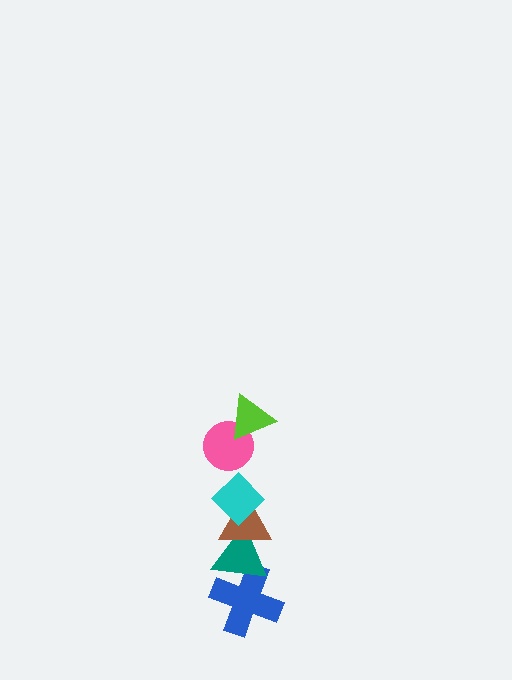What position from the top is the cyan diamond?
The cyan diamond is 3rd from the top.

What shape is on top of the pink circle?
The lime triangle is on top of the pink circle.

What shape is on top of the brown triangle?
The cyan diamond is on top of the brown triangle.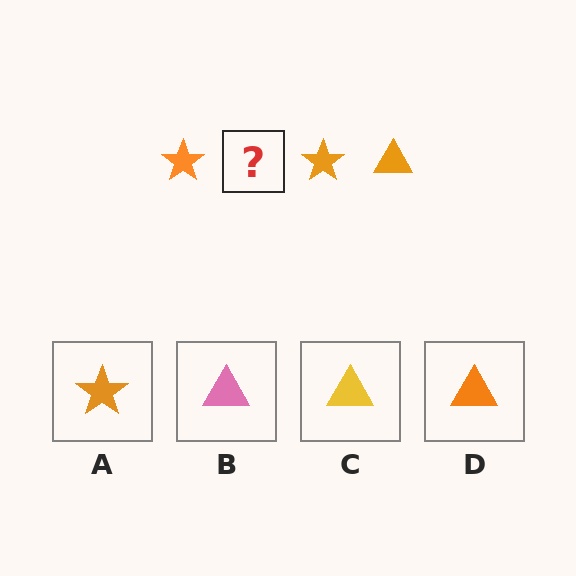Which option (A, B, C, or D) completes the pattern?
D.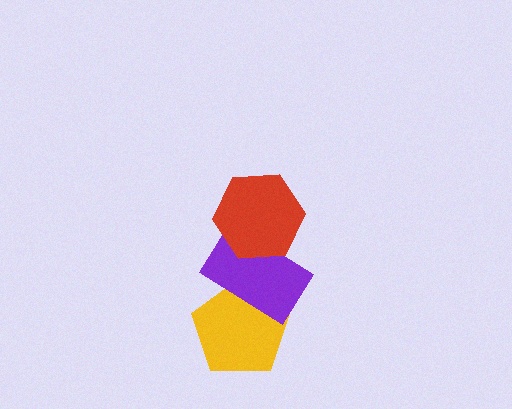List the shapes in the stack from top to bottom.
From top to bottom: the red hexagon, the purple rectangle, the yellow pentagon.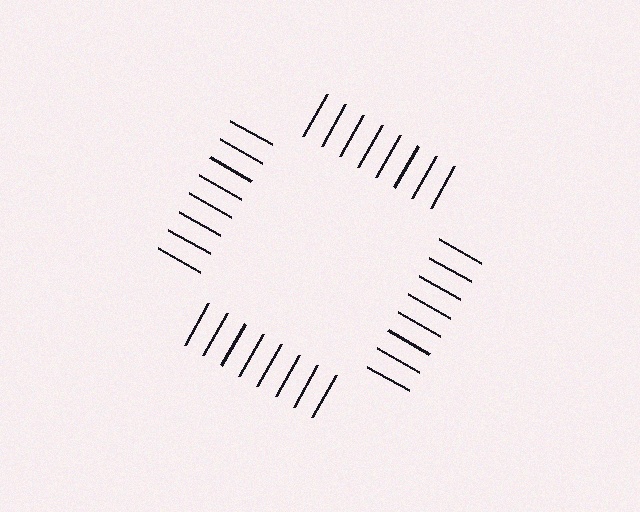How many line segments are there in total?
32 — 8 along each of the 4 edges.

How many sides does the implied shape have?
4 sides — the line-ends trace a square.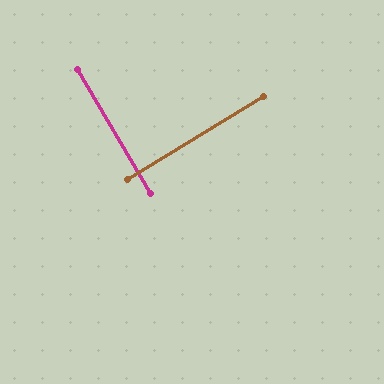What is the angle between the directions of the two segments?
Approximately 89 degrees.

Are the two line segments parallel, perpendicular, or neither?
Perpendicular — they meet at approximately 89°.